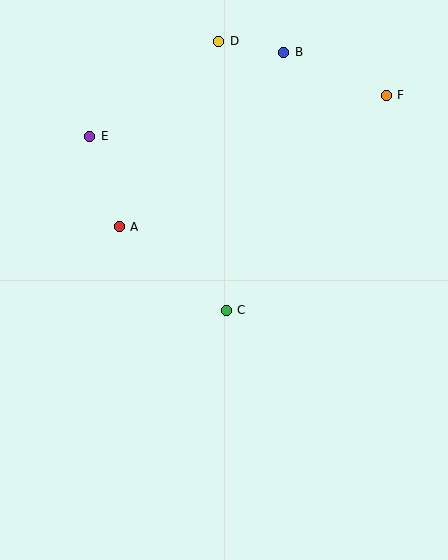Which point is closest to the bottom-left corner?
Point C is closest to the bottom-left corner.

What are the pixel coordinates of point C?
Point C is at (226, 310).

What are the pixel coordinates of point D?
Point D is at (219, 41).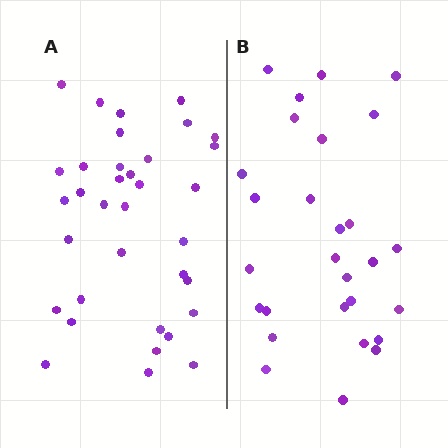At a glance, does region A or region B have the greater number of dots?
Region A (the left region) has more dots.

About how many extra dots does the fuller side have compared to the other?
Region A has roughly 8 or so more dots than region B.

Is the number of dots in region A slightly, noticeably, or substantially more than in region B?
Region A has noticeably more, but not dramatically so. The ratio is roughly 1.2 to 1.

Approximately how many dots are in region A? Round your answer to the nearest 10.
About 40 dots. (The exact count is 35, which rounds to 40.)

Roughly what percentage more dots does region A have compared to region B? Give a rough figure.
About 25% more.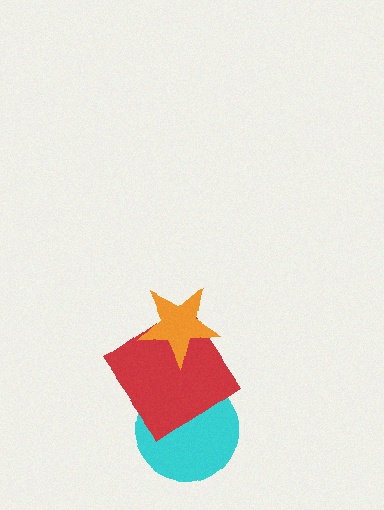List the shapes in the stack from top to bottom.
From top to bottom: the orange star, the red diamond, the cyan circle.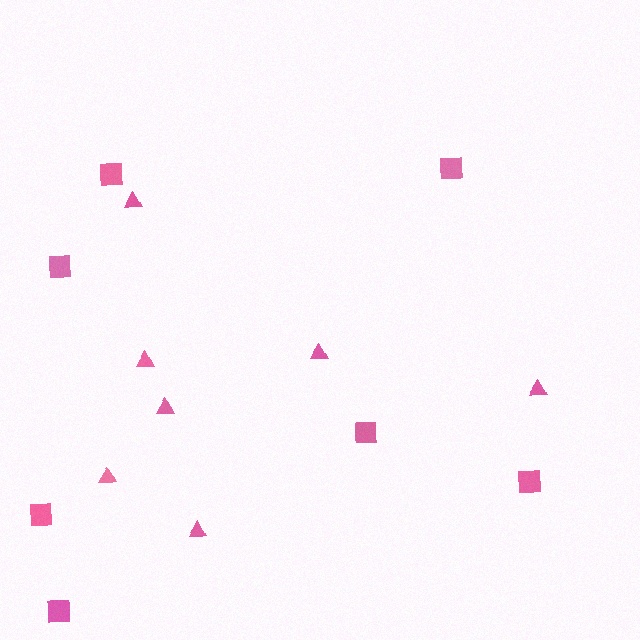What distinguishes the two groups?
There are 2 groups: one group of triangles (7) and one group of squares (7).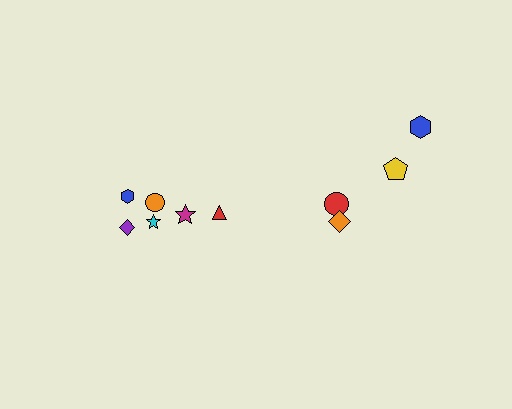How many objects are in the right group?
There are 4 objects.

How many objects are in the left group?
There are 6 objects.